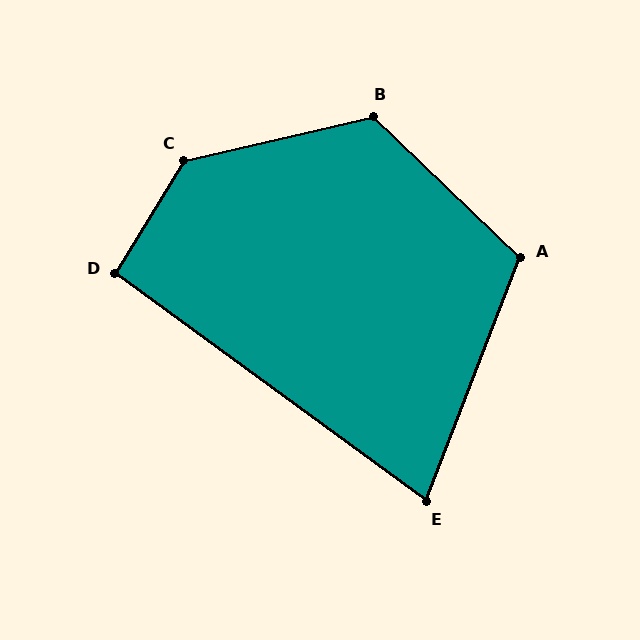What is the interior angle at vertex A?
Approximately 113 degrees (obtuse).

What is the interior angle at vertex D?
Approximately 95 degrees (obtuse).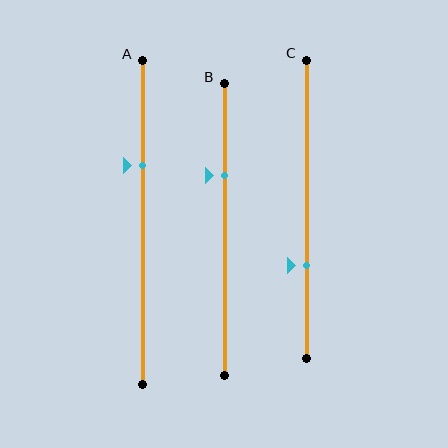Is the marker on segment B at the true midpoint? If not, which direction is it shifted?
No, the marker on segment B is shifted upward by about 18% of the segment length.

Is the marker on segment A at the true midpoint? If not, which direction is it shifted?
No, the marker on segment A is shifted upward by about 18% of the segment length.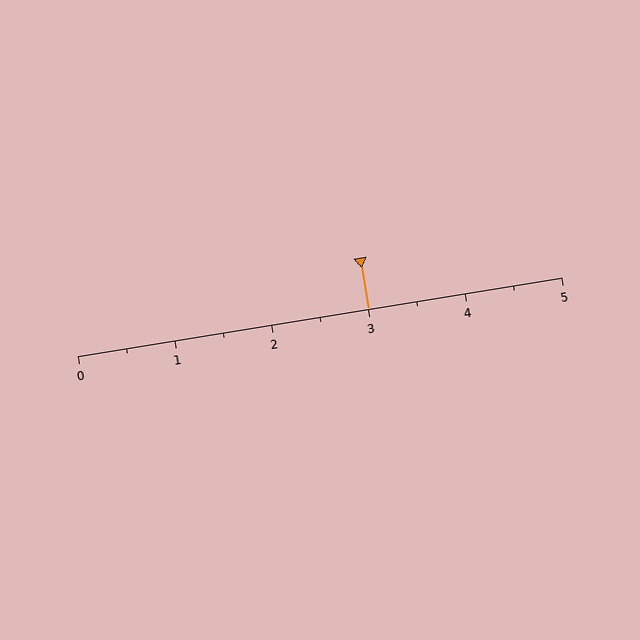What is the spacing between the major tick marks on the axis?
The major ticks are spaced 1 apart.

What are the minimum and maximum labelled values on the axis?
The axis runs from 0 to 5.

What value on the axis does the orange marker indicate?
The marker indicates approximately 3.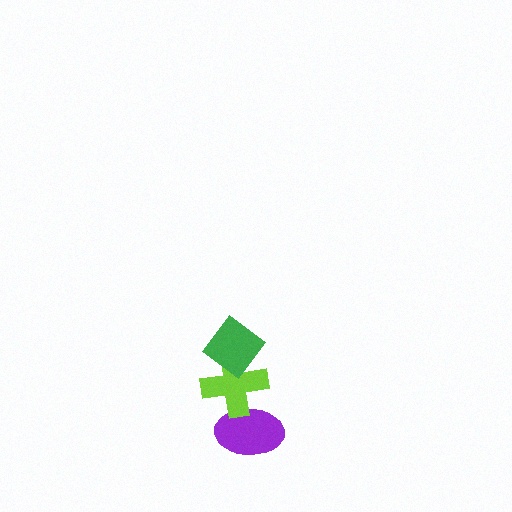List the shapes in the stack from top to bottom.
From top to bottom: the green diamond, the lime cross, the purple ellipse.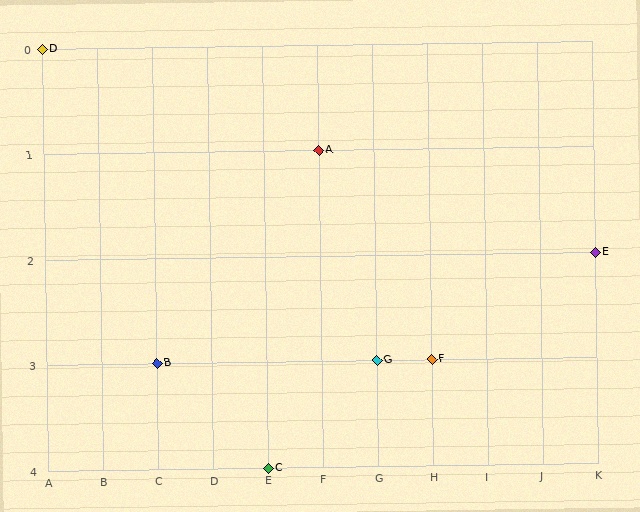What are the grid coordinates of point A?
Point A is at grid coordinates (F, 1).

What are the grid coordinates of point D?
Point D is at grid coordinates (A, 0).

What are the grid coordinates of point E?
Point E is at grid coordinates (K, 2).